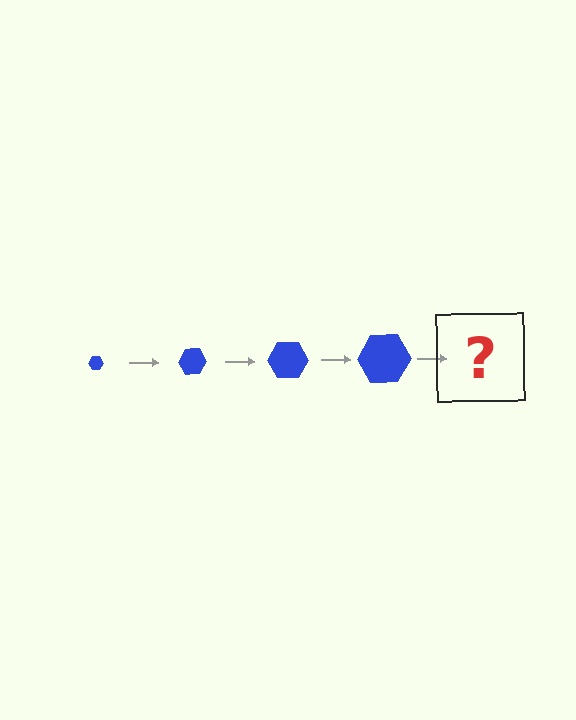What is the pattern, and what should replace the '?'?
The pattern is that the hexagon gets progressively larger each step. The '?' should be a blue hexagon, larger than the previous one.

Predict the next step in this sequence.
The next step is a blue hexagon, larger than the previous one.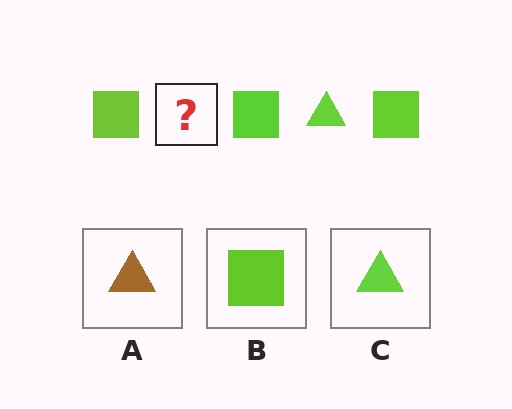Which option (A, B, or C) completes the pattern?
C.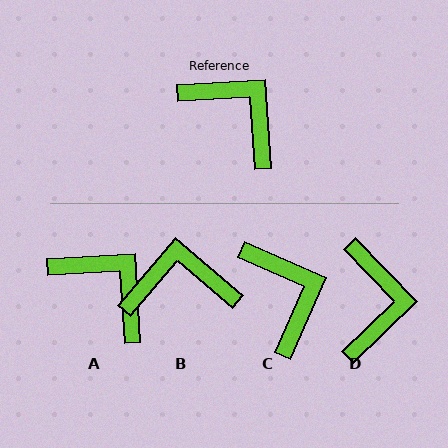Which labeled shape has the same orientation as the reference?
A.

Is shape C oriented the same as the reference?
No, it is off by about 28 degrees.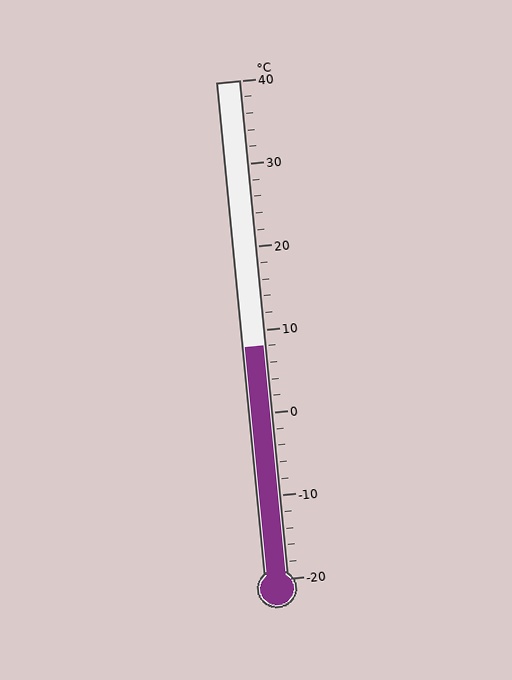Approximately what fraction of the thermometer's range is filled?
The thermometer is filled to approximately 45% of its range.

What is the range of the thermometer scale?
The thermometer scale ranges from -20°C to 40°C.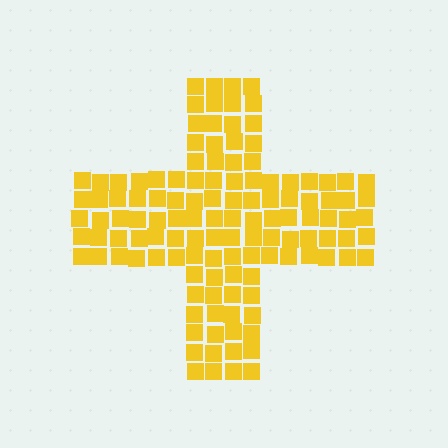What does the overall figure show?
The overall figure shows a cross.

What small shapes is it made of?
It is made of small squares.